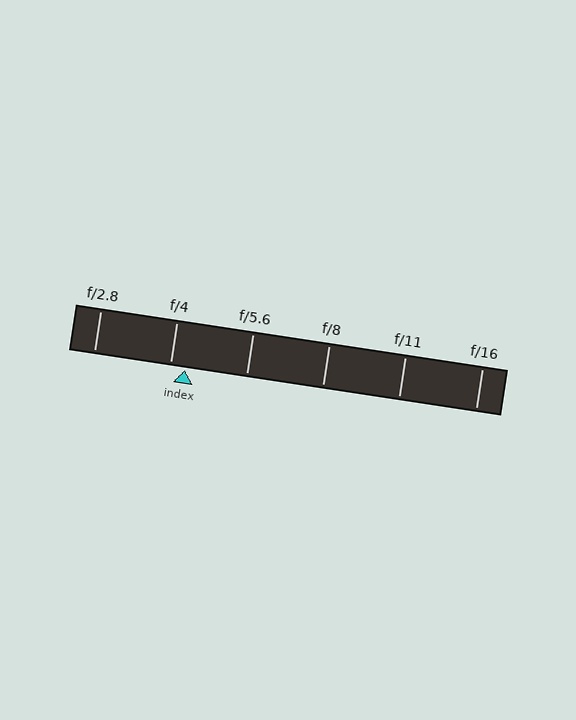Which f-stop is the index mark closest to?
The index mark is closest to f/4.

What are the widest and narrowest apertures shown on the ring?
The widest aperture shown is f/2.8 and the narrowest is f/16.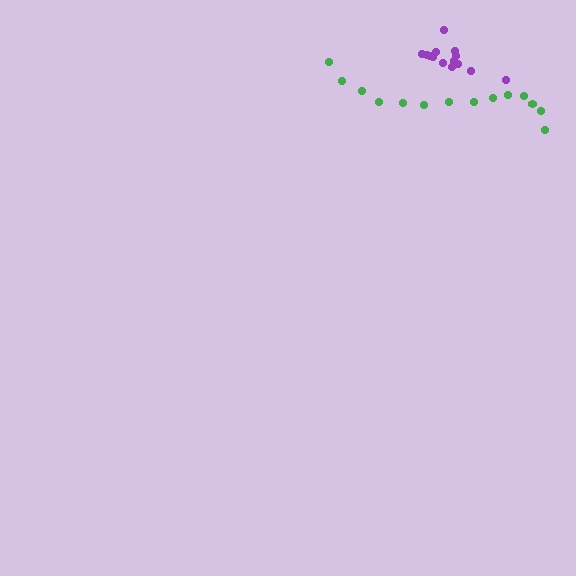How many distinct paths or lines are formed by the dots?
There are 2 distinct paths.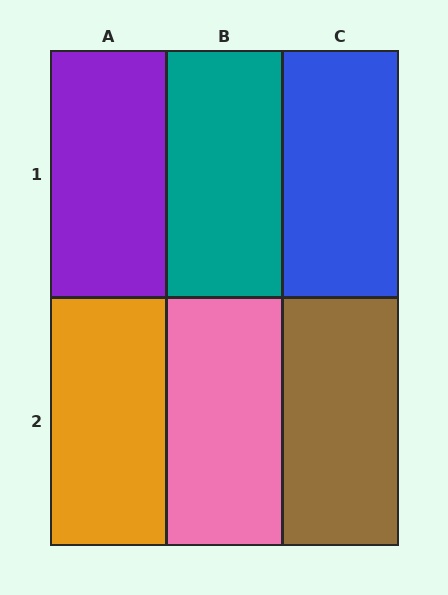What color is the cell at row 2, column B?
Pink.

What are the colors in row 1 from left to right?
Purple, teal, blue.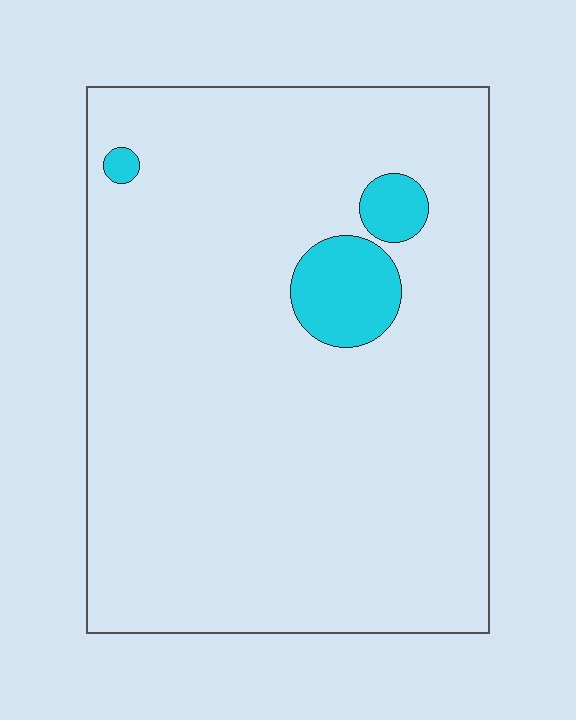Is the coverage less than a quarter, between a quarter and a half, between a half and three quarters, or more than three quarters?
Less than a quarter.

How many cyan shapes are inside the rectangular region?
3.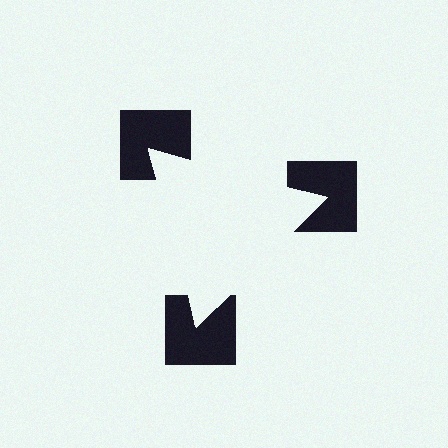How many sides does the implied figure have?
3 sides.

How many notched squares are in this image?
There are 3 — one at each vertex of the illusory triangle.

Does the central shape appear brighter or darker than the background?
It typically appears slightly brighter than the background, even though no actual brightness change is drawn.